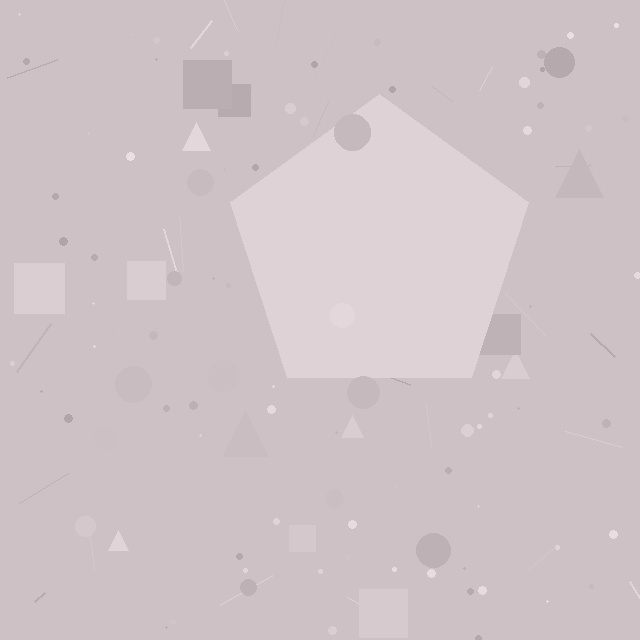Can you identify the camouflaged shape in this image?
The camouflaged shape is a pentagon.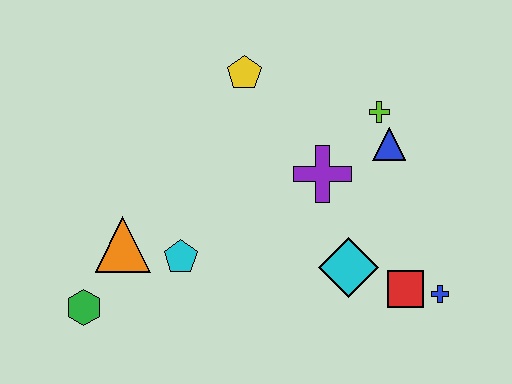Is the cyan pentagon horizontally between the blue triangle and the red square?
No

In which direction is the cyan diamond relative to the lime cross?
The cyan diamond is below the lime cross.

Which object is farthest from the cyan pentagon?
The blue cross is farthest from the cyan pentagon.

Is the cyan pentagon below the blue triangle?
Yes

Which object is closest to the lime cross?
The blue triangle is closest to the lime cross.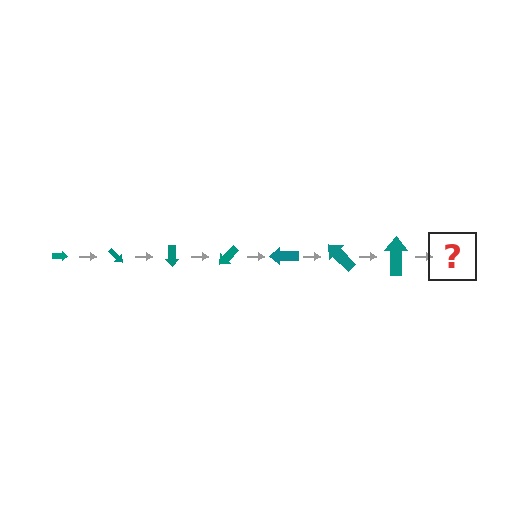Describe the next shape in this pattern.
It should be an arrow, larger than the previous one and rotated 315 degrees from the start.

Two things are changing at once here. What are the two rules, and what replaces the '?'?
The two rules are that the arrow grows larger each step and it rotates 45 degrees each step. The '?' should be an arrow, larger than the previous one and rotated 315 degrees from the start.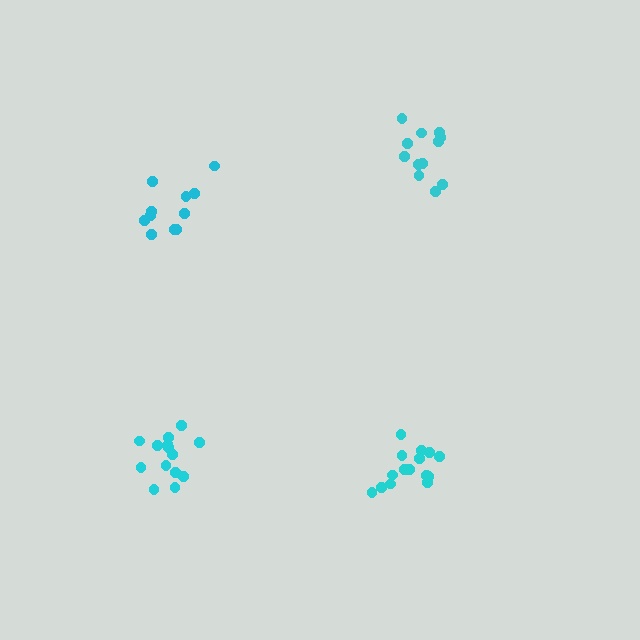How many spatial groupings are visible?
There are 4 spatial groupings.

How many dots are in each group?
Group 1: 12 dots, Group 2: 15 dots, Group 3: 12 dots, Group 4: 15 dots (54 total).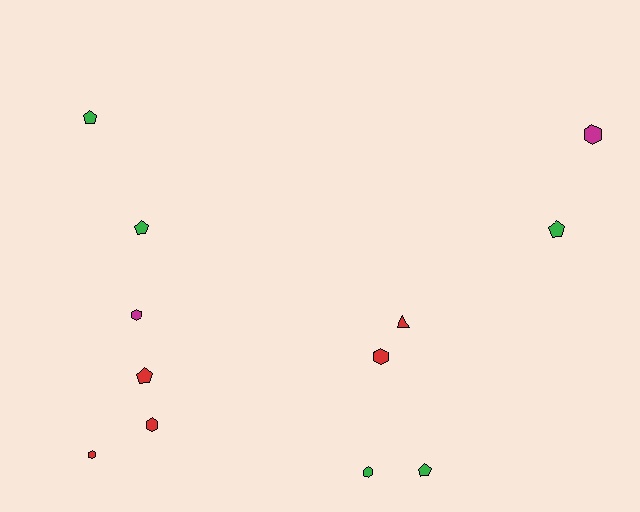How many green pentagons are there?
There are 4 green pentagons.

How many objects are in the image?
There are 12 objects.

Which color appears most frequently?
Red, with 5 objects.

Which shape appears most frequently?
Hexagon, with 6 objects.